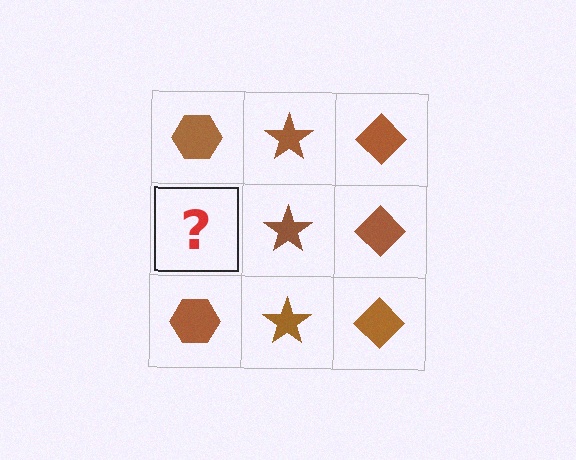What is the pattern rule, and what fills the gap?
The rule is that each column has a consistent shape. The gap should be filled with a brown hexagon.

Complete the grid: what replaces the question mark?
The question mark should be replaced with a brown hexagon.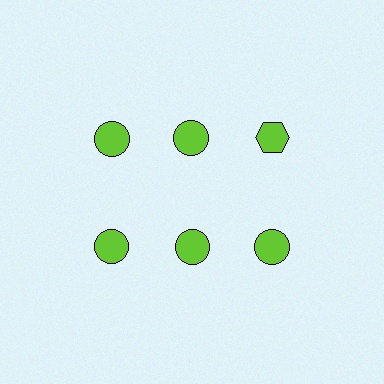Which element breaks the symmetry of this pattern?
The lime hexagon in the top row, center column breaks the symmetry. All other shapes are lime circles.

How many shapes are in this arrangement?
There are 6 shapes arranged in a grid pattern.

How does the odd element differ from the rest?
It has a different shape: hexagon instead of circle.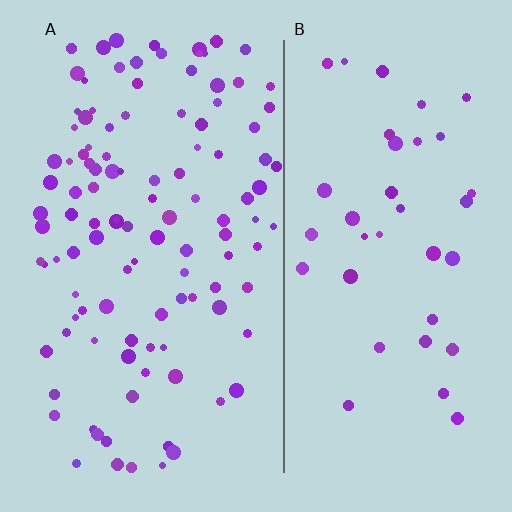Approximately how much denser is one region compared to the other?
Approximately 3.0× — region A over region B.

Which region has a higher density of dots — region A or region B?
A (the left).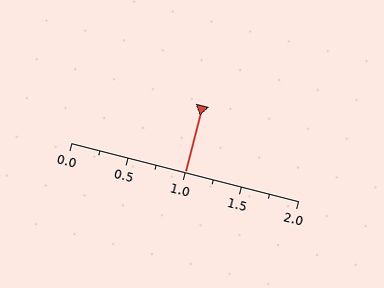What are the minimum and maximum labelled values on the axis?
The axis runs from 0.0 to 2.0.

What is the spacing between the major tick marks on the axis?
The major ticks are spaced 0.5 apart.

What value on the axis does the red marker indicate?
The marker indicates approximately 1.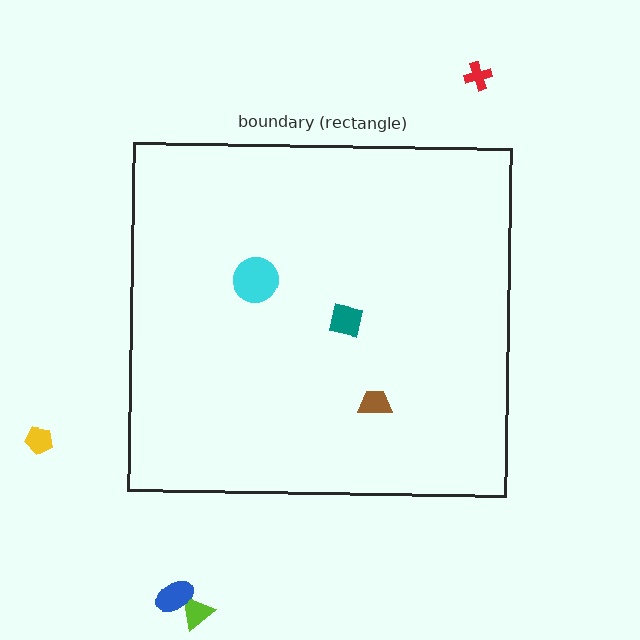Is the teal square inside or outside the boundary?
Inside.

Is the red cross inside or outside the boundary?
Outside.